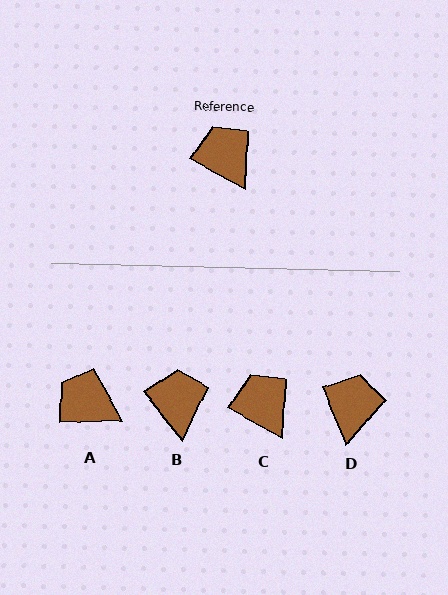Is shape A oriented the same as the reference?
No, it is off by about 32 degrees.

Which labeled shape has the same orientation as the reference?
C.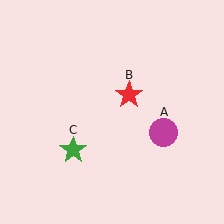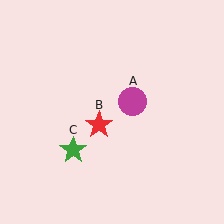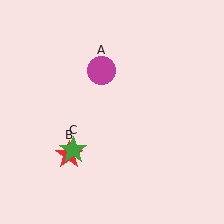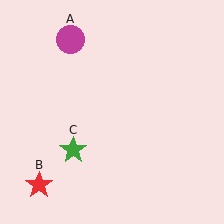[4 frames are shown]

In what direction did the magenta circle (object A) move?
The magenta circle (object A) moved up and to the left.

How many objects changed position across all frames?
2 objects changed position: magenta circle (object A), red star (object B).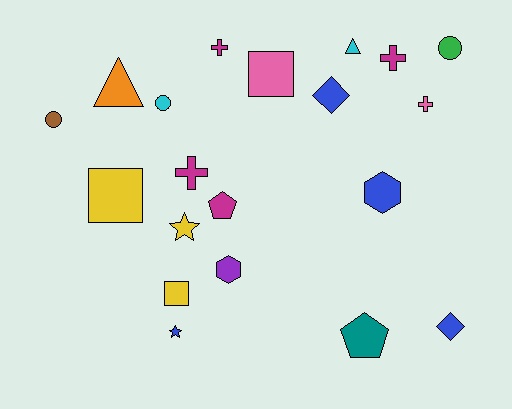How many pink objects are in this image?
There are 2 pink objects.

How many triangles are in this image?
There are 2 triangles.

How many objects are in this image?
There are 20 objects.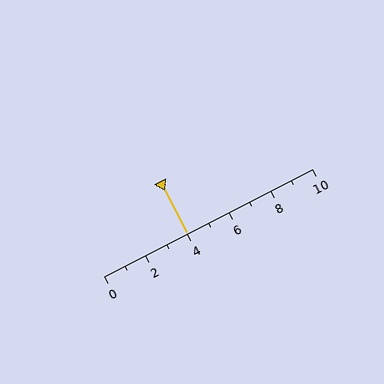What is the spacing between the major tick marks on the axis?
The major ticks are spaced 2 apart.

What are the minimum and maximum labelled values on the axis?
The axis runs from 0 to 10.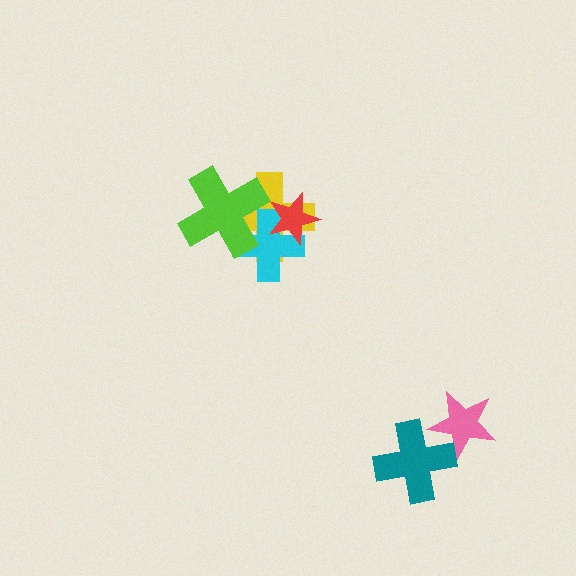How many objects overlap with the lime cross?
2 objects overlap with the lime cross.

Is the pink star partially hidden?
Yes, it is partially covered by another shape.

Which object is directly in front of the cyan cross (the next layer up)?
The lime cross is directly in front of the cyan cross.